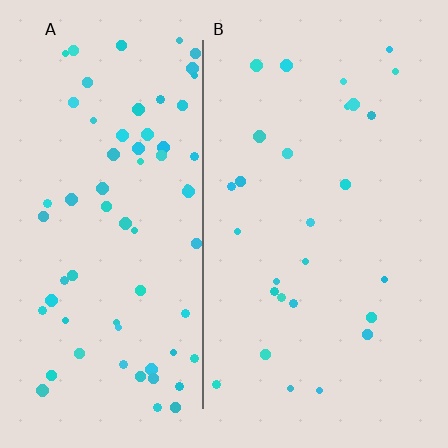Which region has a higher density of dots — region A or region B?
A (the left).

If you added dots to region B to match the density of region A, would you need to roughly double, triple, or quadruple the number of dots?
Approximately double.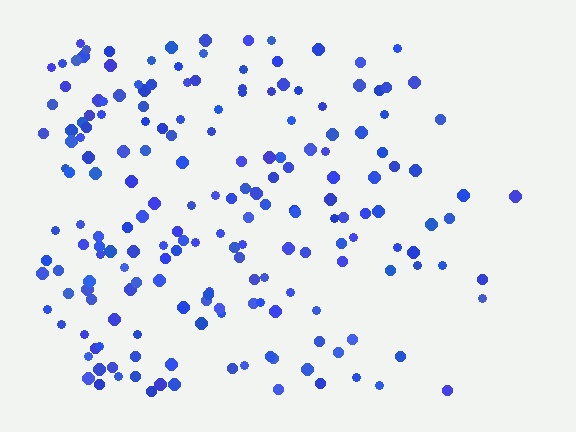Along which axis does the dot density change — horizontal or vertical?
Horizontal.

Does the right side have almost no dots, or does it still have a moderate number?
Still a moderate number, just noticeably fewer than the left.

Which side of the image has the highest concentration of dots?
The left.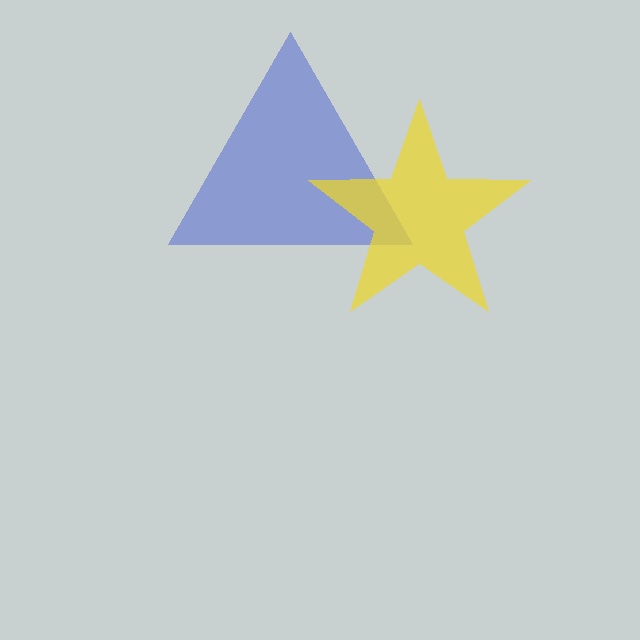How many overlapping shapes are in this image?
There are 2 overlapping shapes in the image.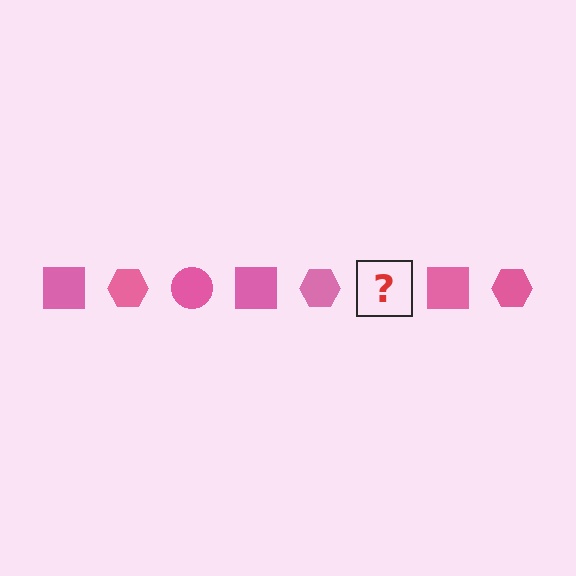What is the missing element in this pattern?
The missing element is a pink circle.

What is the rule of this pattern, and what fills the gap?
The rule is that the pattern cycles through square, hexagon, circle shapes in pink. The gap should be filled with a pink circle.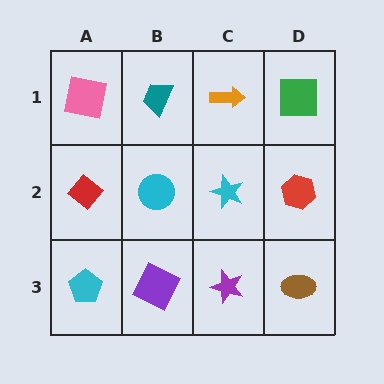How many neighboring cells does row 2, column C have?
4.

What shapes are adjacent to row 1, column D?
A red hexagon (row 2, column D), an orange arrow (row 1, column C).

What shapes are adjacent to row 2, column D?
A green square (row 1, column D), a brown ellipse (row 3, column D), a cyan star (row 2, column C).